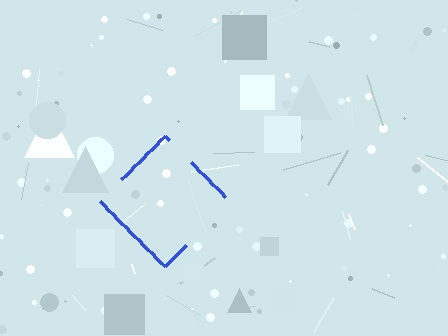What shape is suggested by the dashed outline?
The dashed outline suggests a diamond.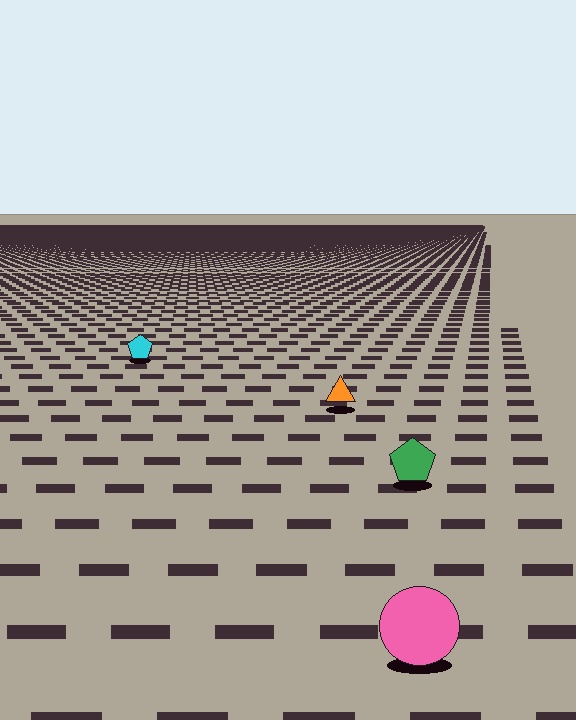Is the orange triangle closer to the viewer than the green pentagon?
No. The green pentagon is closer — you can tell from the texture gradient: the ground texture is coarser near it.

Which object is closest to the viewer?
The pink circle is closest. The texture marks near it are larger and more spread out.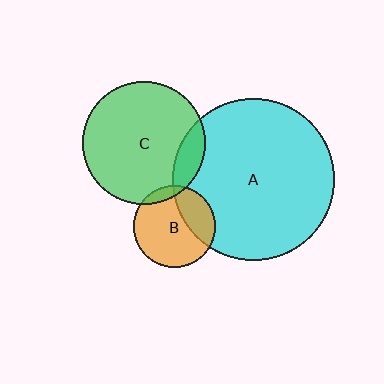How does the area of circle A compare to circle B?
Approximately 3.8 times.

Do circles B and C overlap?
Yes.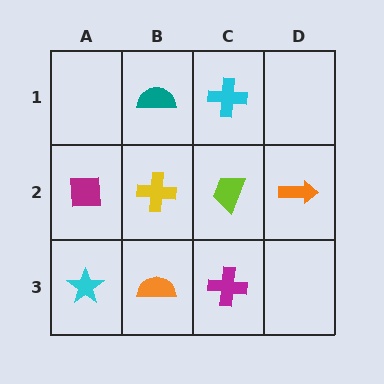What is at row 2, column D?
An orange arrow.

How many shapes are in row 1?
2 shapes.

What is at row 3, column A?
A cyan star.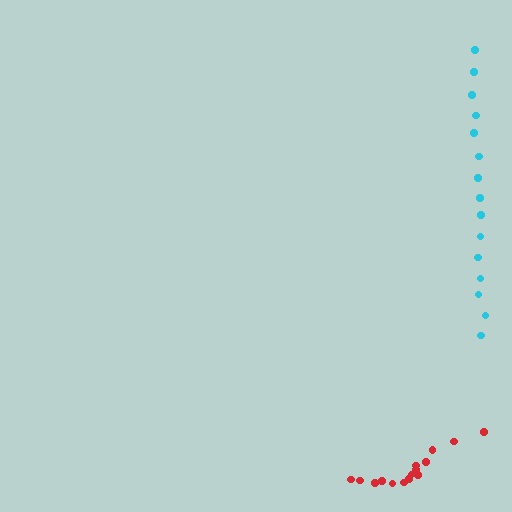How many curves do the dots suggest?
There are 2 distinct paths.